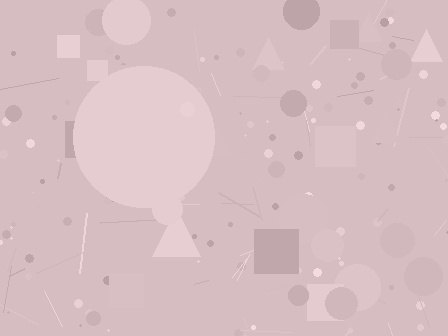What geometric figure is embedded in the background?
A circle is embedded in the background.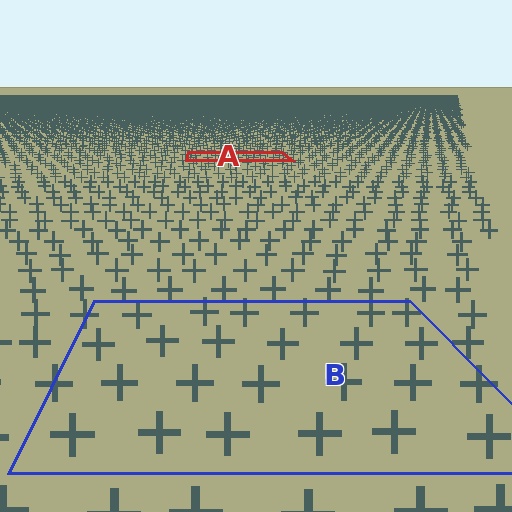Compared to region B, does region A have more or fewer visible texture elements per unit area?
Region A has more texture elements per unit area — they are packed more densely because it is farther away.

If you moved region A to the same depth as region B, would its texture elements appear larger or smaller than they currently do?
They would appear larger. At a closer depth, the same texture elements are projected at a bigger on-screen size.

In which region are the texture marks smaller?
The texture marks are smaller in region A, because it is farther away.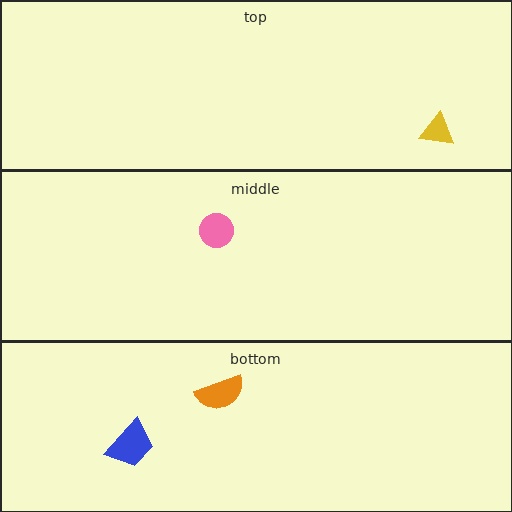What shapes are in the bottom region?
The orange semicircle, the blue trapezoid.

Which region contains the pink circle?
The middle region.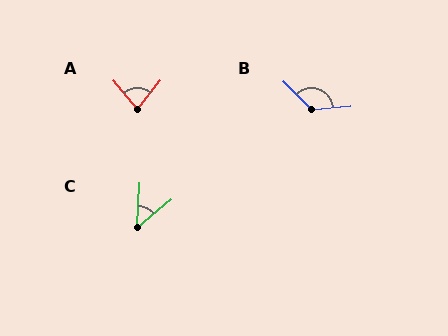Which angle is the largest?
B, at approximately 129 degrees.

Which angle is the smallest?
C, at approximately 46 degrees.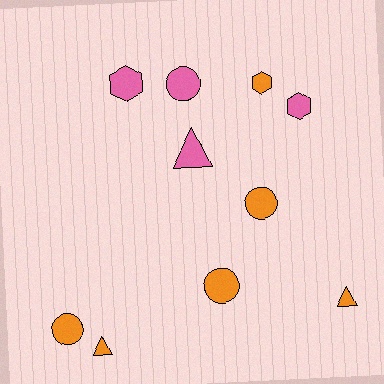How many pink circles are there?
There is 1 pink circle.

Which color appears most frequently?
Orange, with 6 objects.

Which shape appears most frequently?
Circle, with 4 objects.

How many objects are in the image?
There are 10 objects.